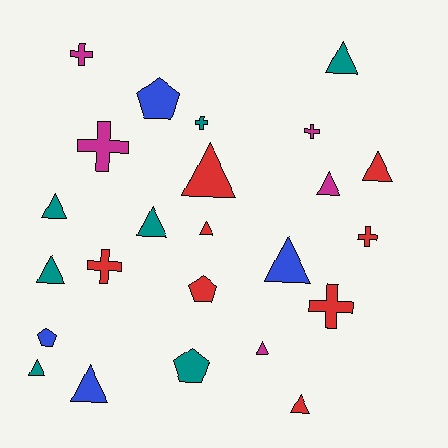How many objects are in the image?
There are 24 objects.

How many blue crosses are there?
There are no blue crosses.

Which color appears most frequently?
Red, with 8 objects.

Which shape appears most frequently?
Triangle, with 13 objects.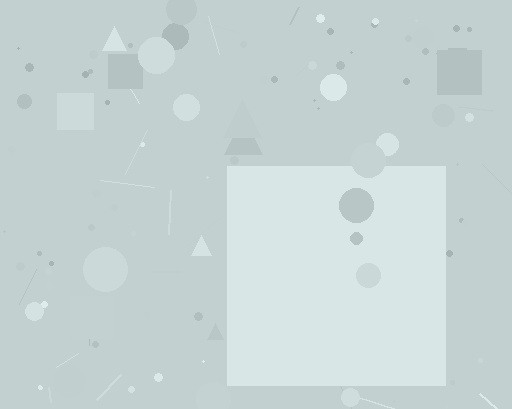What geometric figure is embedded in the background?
A square is embedded in the background.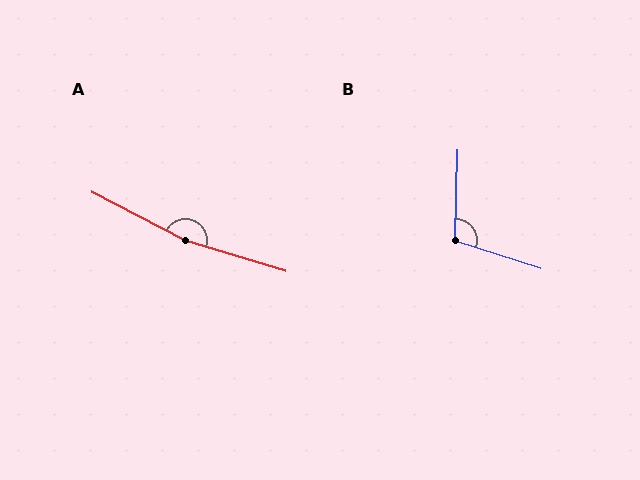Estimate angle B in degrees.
Approximately 106 degrees.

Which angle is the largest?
A, at approximately 169 degrees.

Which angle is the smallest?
B, at approximately 106 degrees.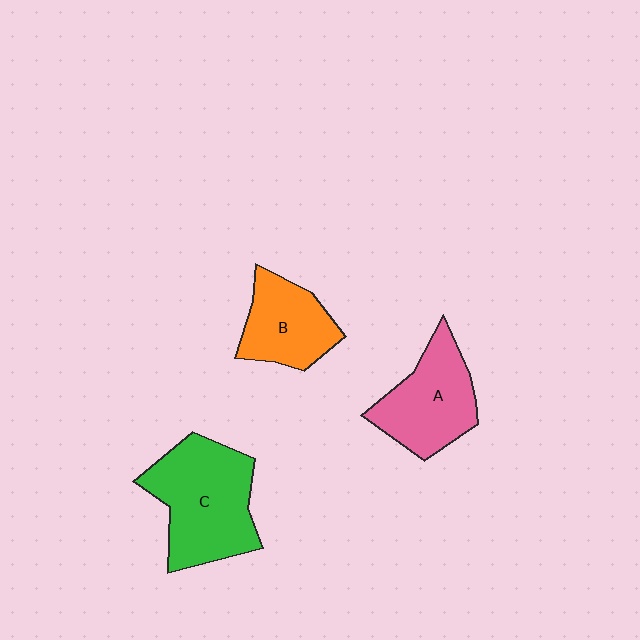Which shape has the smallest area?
Shape B (orange).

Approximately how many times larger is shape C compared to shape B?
Approximately 1.6 times.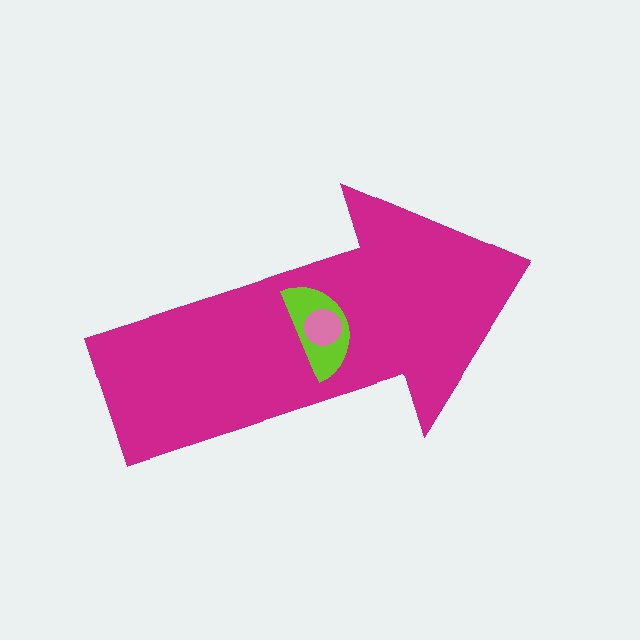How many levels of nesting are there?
3.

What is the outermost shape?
The magenta arrow.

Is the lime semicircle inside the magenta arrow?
Yes.